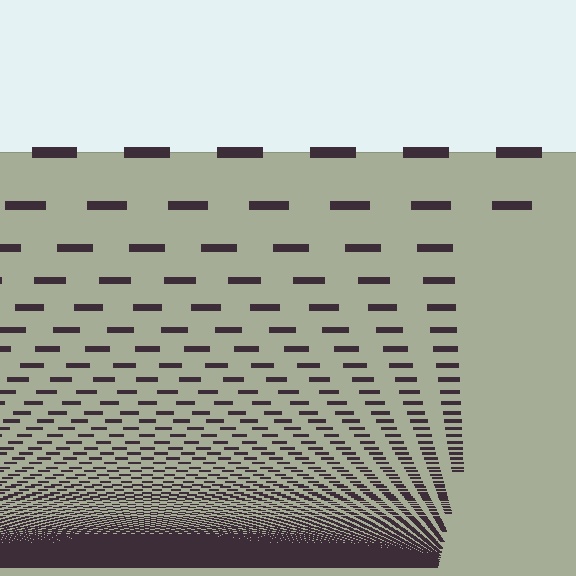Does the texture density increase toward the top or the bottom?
Density increases toward the bottom.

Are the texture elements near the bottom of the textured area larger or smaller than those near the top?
Smaller. The gradient is inverted — elements near the bottom are smaller and denser.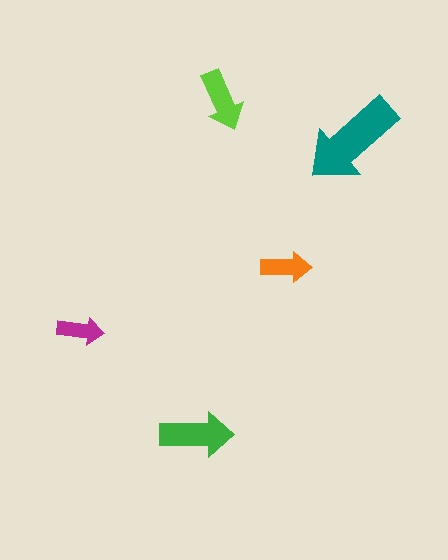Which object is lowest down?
The green arrow is bottommost.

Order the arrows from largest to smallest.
the teal one, the green one, the lime one, the orange one, the magenta one.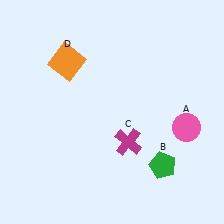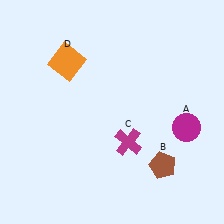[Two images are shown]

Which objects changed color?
A changed from pink to magenta. B changed from green to brown.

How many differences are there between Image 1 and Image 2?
There are 2 differences between the two images.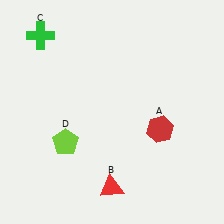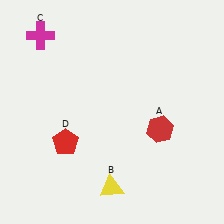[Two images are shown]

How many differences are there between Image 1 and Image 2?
There are 3 differences between the two images.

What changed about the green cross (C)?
In Image 1, C is green. In Image 2, it changed to magenta.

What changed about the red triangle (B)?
In Image 1, B is red. In Image 2, it changed to yellow.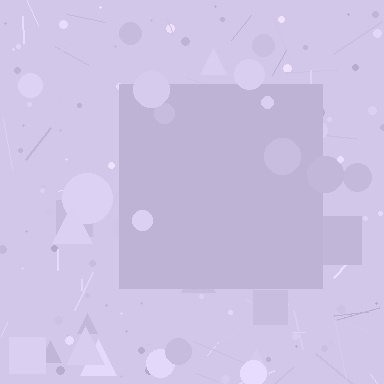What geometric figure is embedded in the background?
A square is embedded in the background.